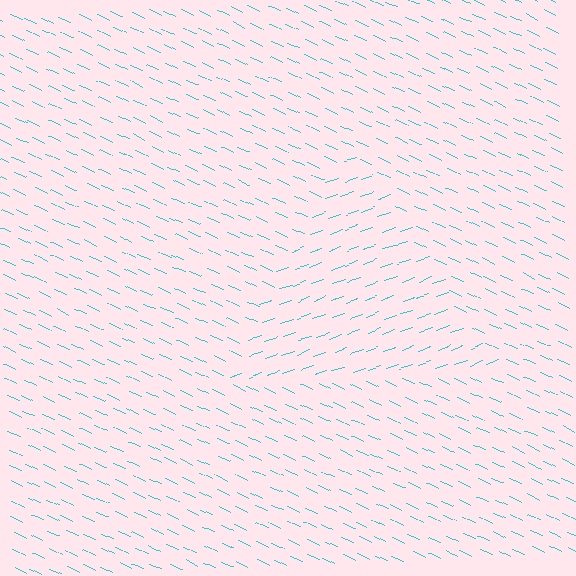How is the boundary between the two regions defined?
The boundary is defined purely by a change in line orientation (approximately 45 degrees difference). All lines are the same color and thickness.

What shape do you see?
I see a triangle.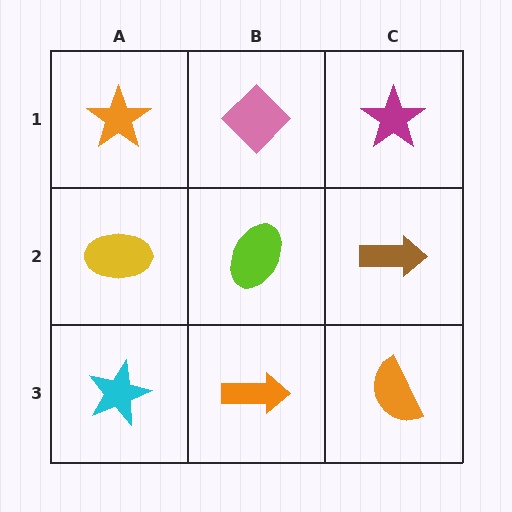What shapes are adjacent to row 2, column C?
A magenta star (row 1, column C), an orange semicircle (row 3, column C), a lime ellipse (row 2, column B).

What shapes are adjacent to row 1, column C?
A brown arrow (row 2, column C), a pink diamond (row 1, column B).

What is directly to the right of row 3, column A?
An orange arrow.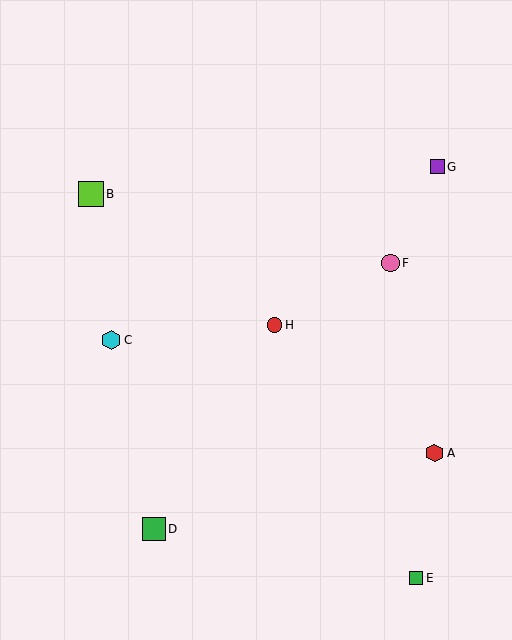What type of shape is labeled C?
Shape C is a cyan hexagon.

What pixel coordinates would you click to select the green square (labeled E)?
Click at (416, 578) to select the green square E.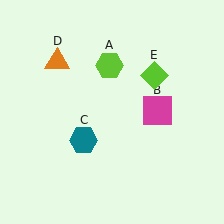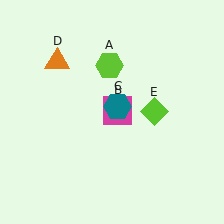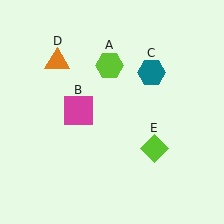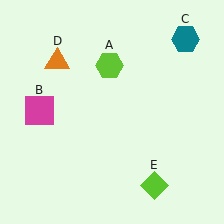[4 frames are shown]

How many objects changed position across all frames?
3 objects changed position: magenta square (object B), teal hexagon (object C), lime diamond (object E).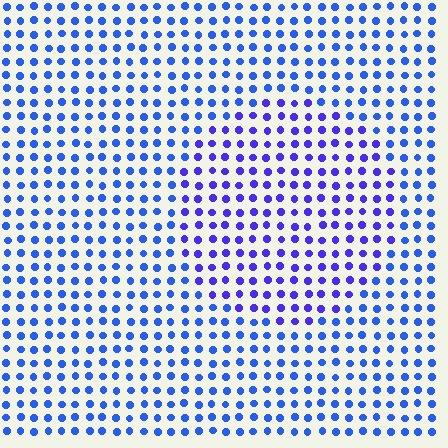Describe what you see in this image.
The image is filled with small blue elements in a uniform arrangement. A circle-shaped region is visible where the elements are tinted to a slightly different hue, forming a subtle color boundary.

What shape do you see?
I see a circle.